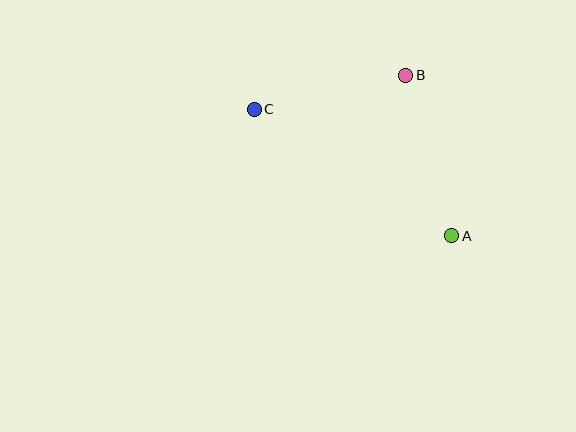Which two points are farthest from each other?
Points A and C are farthest from each other.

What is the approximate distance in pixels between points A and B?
The distance between A and B is approximately 167 pixels.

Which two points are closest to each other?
Points B and C are closest to each other.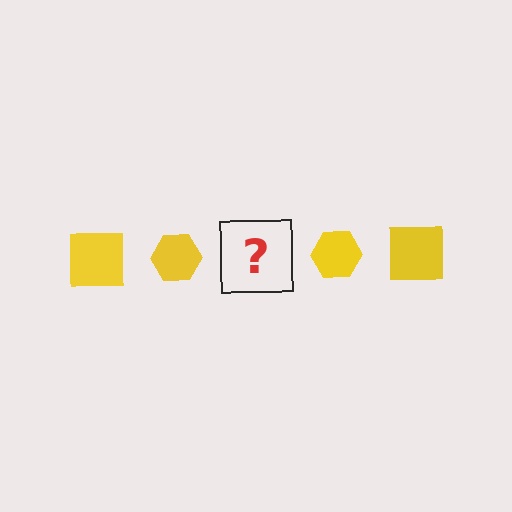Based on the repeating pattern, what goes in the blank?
The blank should be a yellow square.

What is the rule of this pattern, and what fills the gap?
The rule is that the pattern cycles through square, hexagon shapes in yellow. The gap should be filled with a yellow square.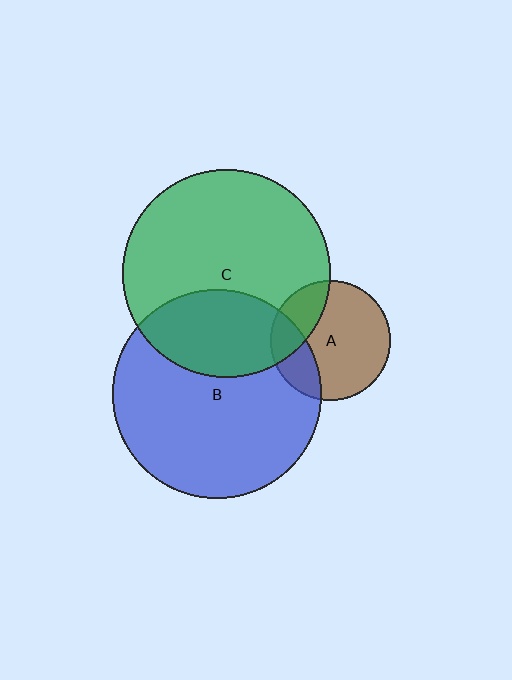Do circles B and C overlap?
Yes.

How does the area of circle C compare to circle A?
Approximately 3.0 times.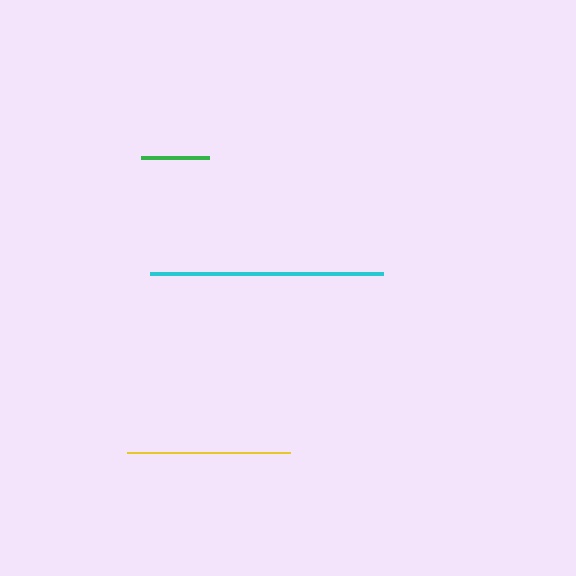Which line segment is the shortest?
The green line is the shortest at approximately 68 pixels.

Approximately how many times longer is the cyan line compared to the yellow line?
The cyan line is approximately 1.4 times the length of the yellow line.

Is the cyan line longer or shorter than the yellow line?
The cyan line is longer than the yellow line.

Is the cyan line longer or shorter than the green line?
The cyan line is longer than the green line.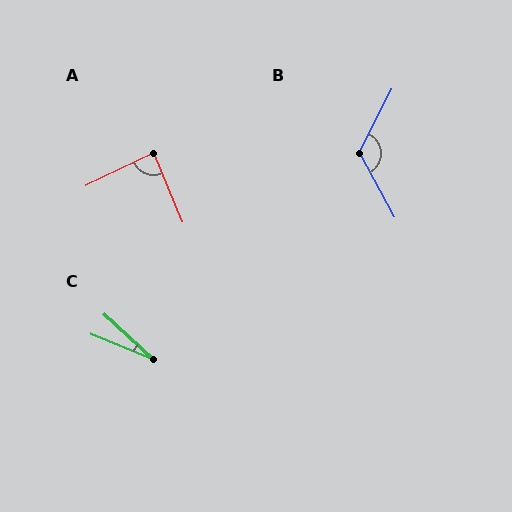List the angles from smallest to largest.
C (21°), A (86°), B (125°).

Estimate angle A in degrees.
Approximately 86 degrees.